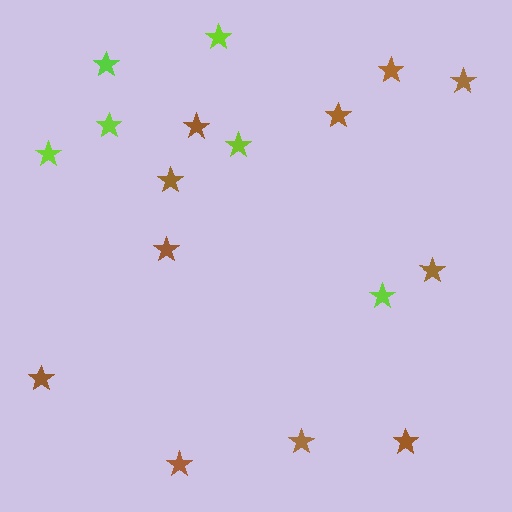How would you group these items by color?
There are 2 groups: one group of brown stars (11) and one group of lime stars (6).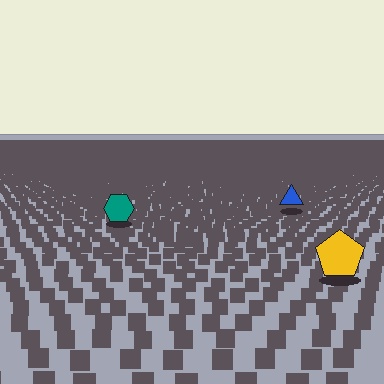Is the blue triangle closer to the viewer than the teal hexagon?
No. The teal hexagon is closer — you can tell from the texture gradient: the ground texture is coarser near it.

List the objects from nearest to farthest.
From nearest to farthest: the yellow pentagon, the teal hexagon, the blue triangle.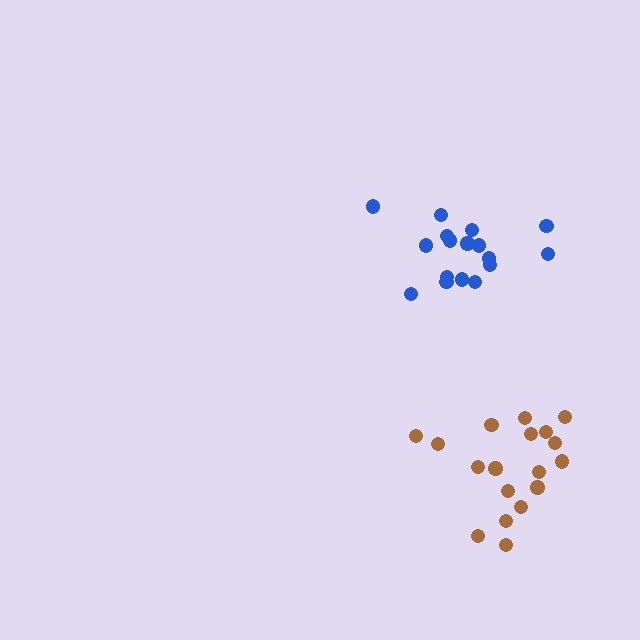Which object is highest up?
The blue cluster is topmost.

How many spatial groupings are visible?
There are 2 spatial groupings.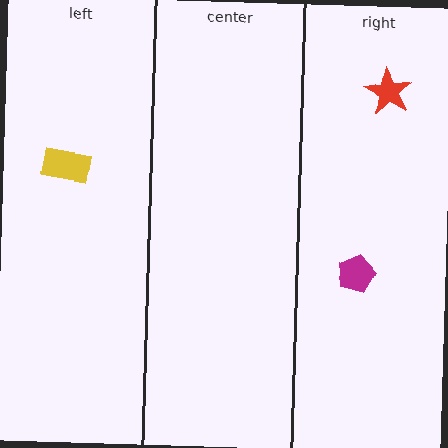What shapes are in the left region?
The yellow rectangle.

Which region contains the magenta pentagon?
The right region.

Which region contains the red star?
The right region.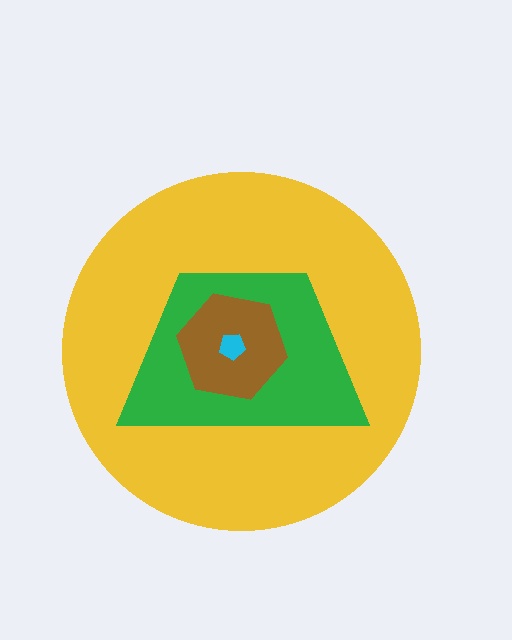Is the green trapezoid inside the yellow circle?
Yes.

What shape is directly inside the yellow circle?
The green trapezoid.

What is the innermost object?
The cyan pentagon.